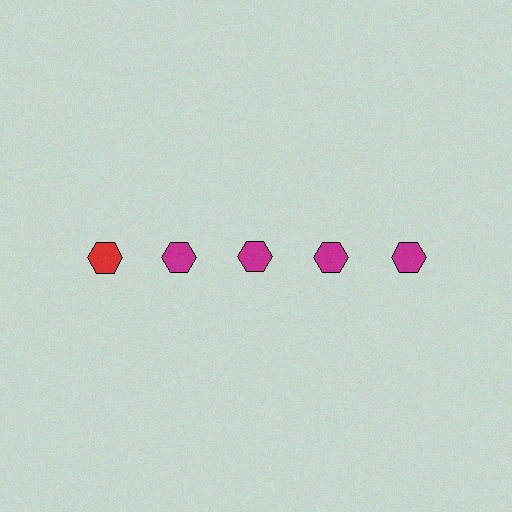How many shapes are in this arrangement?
There are 5 shapes arranged in a grid pattern.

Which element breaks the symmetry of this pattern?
The red hexagon in the top row, leftmost column breaks the symmetry. All other shapes are magenta hexagons.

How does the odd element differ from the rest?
It has a different color: red instead of magenta.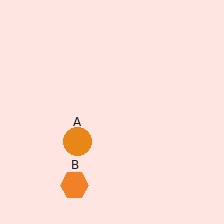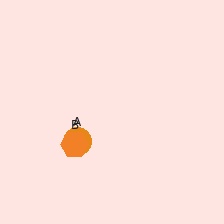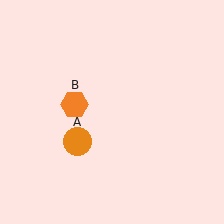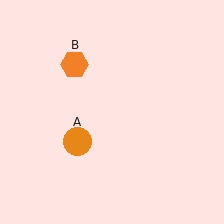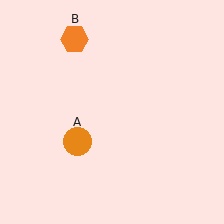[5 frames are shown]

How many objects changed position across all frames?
1 object changed position: orange hexagon (object B).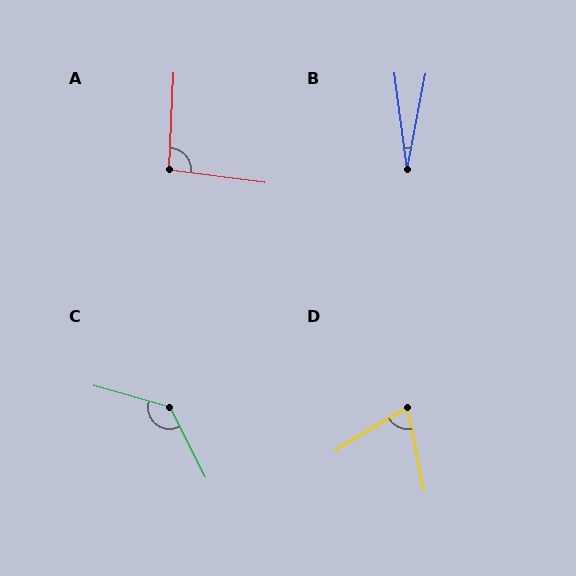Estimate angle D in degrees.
Approximately 71 degrees.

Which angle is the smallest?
B, at approximately 18 degrees.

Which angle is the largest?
C, at approximately 132 degrees.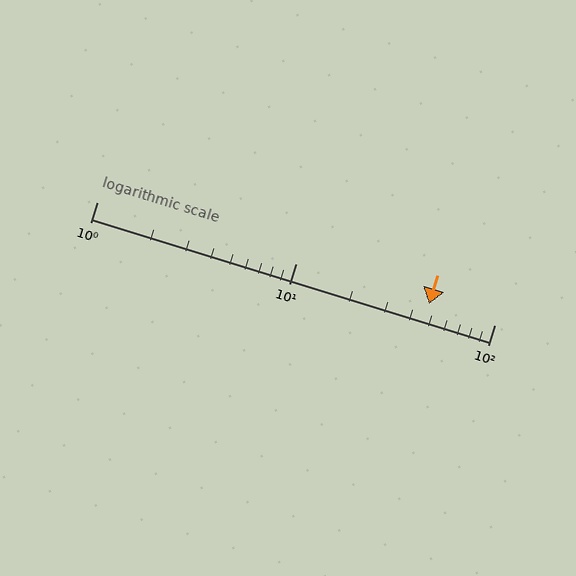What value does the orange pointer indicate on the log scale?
The pointer indicates approximately 47.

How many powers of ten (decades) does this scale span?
The scale spans 2 decades, from 1 to 100.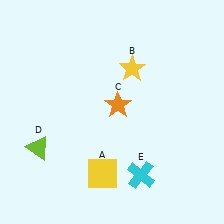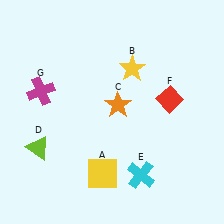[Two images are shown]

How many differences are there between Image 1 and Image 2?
There are 2 differences between the two images.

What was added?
A red diamond (F), a magenta cross (G) were added in Image 2.